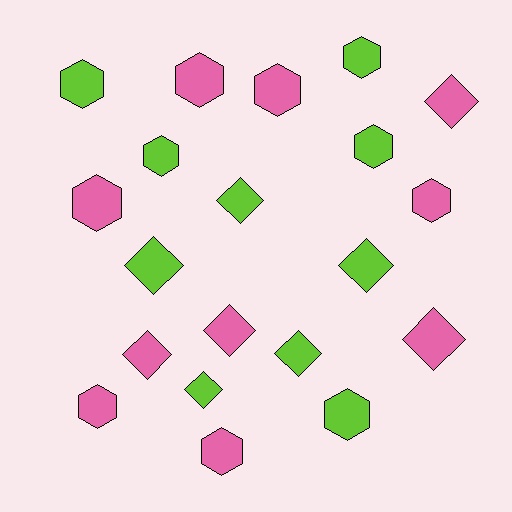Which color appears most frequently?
Pink, with 10 objects.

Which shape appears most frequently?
Hexagon, with 11 objects.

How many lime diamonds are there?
There are 5 lime diamonds.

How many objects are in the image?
There are 20 objects.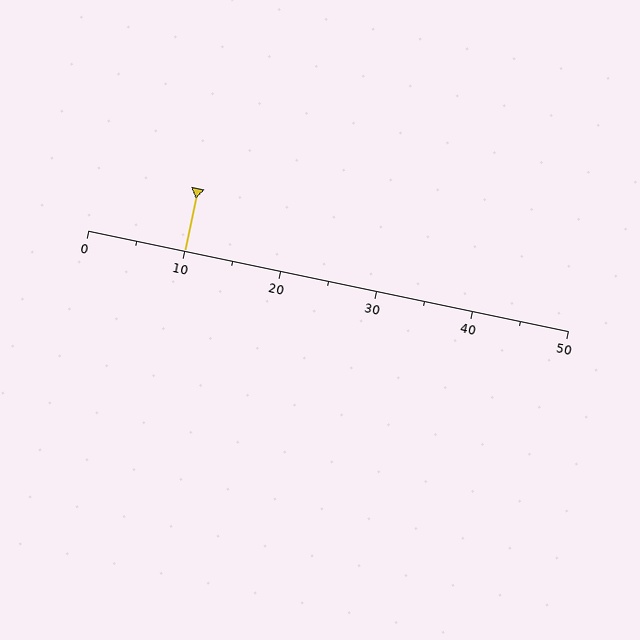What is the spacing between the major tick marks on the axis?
The major ticks are spaced 10 apart.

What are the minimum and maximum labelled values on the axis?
The axis runs from 0 to 50.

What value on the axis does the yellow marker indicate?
The marker indicates approximately 10.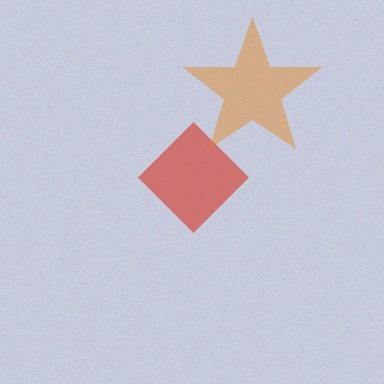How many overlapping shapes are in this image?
There are 2 overlapping shapes in the image.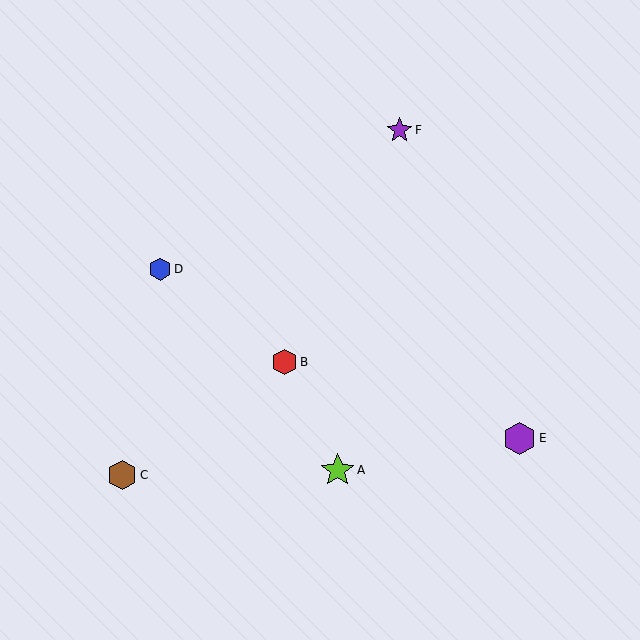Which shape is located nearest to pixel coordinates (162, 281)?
The blue hexagon (labeled D) at (160, 269) is nearest to that location.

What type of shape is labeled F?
Shape F is a purple star.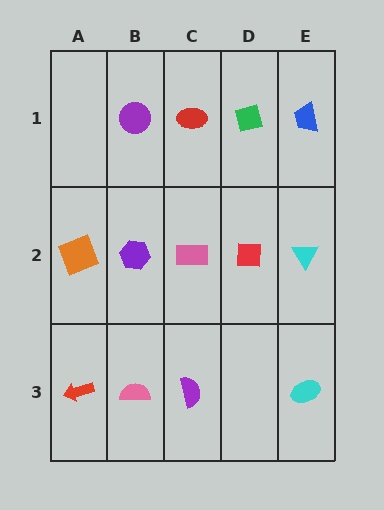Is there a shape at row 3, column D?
No, that cell is empty.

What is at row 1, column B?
A purple circle.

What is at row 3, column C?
A purple semicircle.